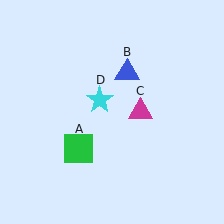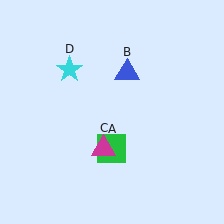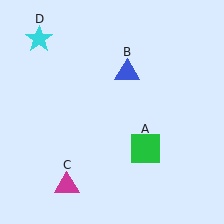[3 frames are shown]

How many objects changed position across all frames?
3 objects changed position: green square (object A), magenta triangle (object C), cyan star (object D).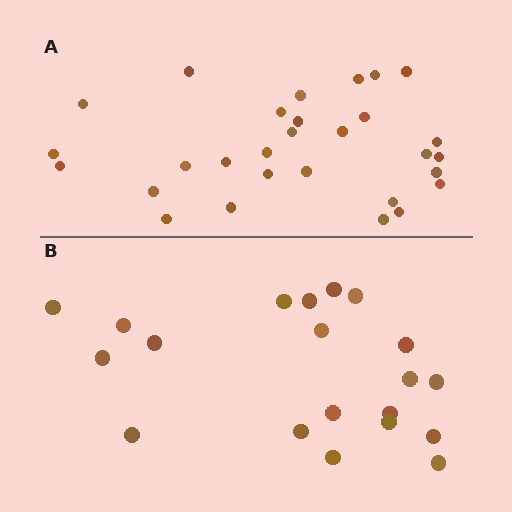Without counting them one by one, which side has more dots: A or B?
Region A (the top region) has more dots.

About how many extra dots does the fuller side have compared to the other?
Region A has roughly 8 or so more dots than region B.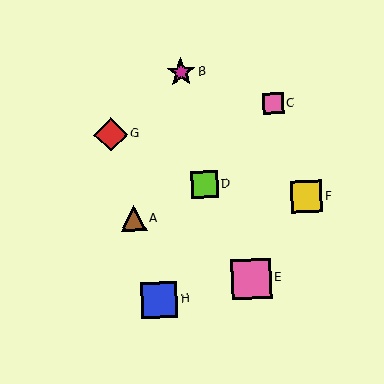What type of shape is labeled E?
Shape E is a pink square.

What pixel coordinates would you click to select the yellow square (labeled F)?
Click at (306, 197) to select the yellow square F.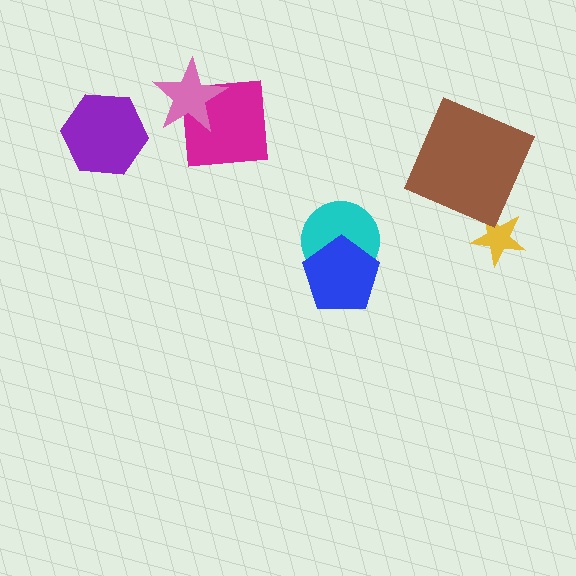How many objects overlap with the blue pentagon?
1 object overlaps with the blue pentagon.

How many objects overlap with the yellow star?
0 objects overlap with the yellow star.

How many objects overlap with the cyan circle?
1 object overlaps with the cyan circle.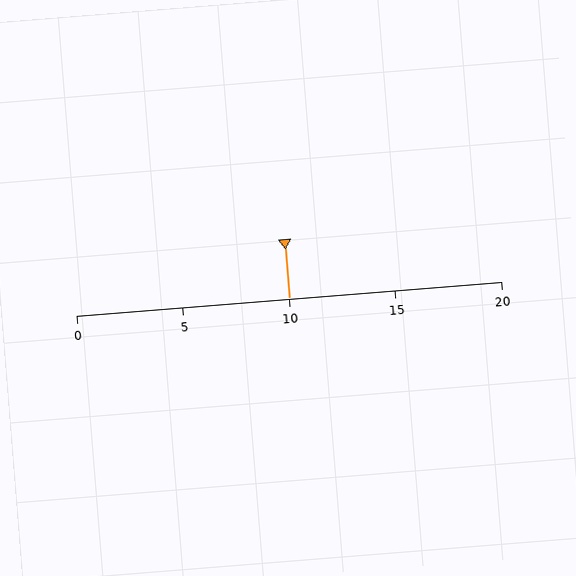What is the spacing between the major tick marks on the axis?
The major ticks are spaced 5 apart.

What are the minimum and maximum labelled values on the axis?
The axis runs from 0 to 20.